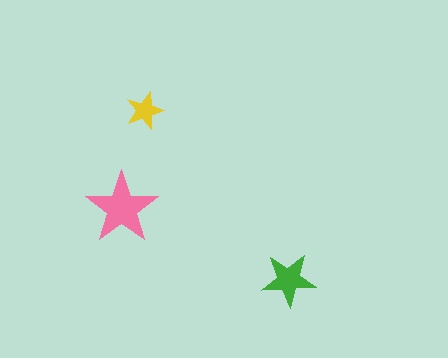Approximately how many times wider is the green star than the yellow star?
About 1.5 times wider.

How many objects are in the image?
There are 3 objects in the image.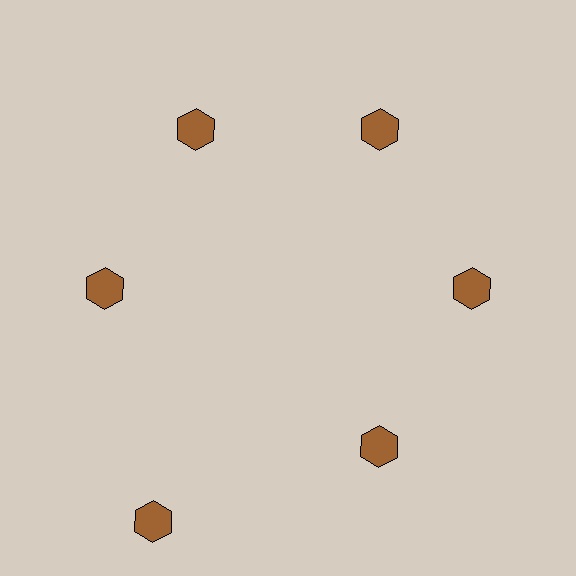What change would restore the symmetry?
The symmetry would be restored by moving it inward, back onto the ring so that all 6 hexagons sit at equal angles and equal distance from the center.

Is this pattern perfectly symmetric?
No. The 6 brown hexagons are arranged in a ring, but one element near the 7 o'clock position is pushed outward from the center, breaking the 6-fold rotational symmetry.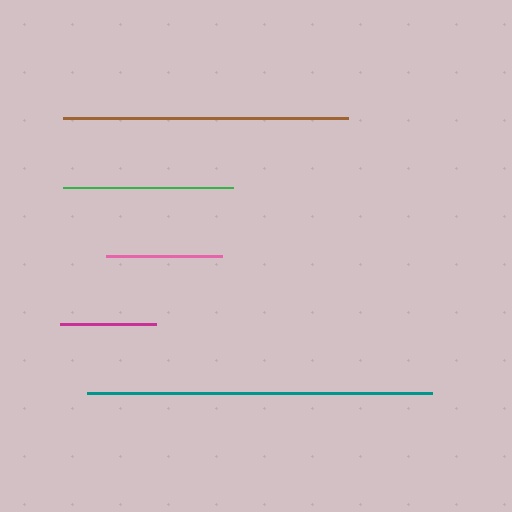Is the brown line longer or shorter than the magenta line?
The brown line is longer than the magenta line.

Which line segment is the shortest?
The magenta line is the shortest at approximately 96 pixels.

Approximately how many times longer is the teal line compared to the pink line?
The teal line is approximately 3.0 times the length of the pink line.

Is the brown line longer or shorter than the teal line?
The teal line is longer than the brown line.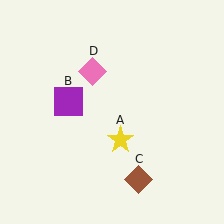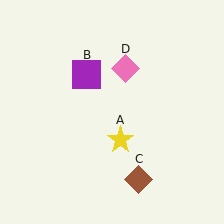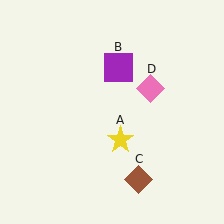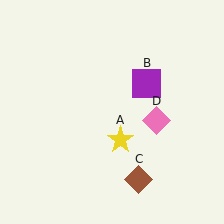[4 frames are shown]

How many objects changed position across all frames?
2 objects changed position: purple square (object B), pink diamond (object D).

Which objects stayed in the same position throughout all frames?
Yellow star (object A) and brown diamond (object C) remained stationary.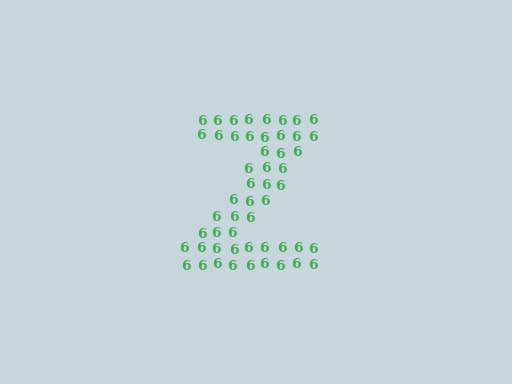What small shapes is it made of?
It is made of small digit 6's.